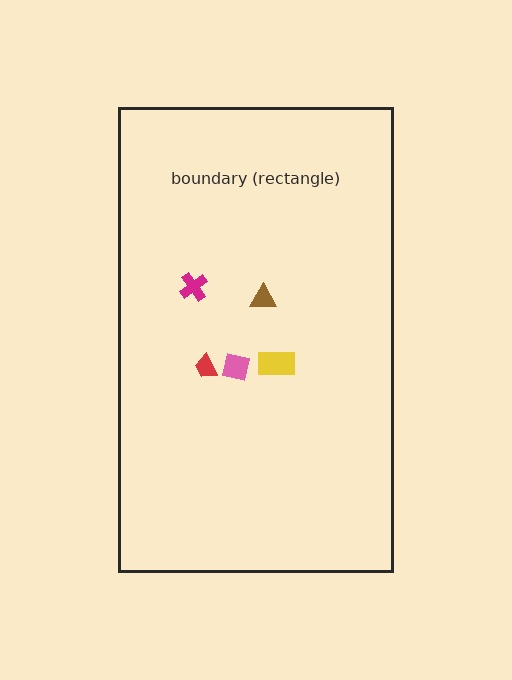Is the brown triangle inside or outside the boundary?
Inside.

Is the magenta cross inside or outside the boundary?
Inside.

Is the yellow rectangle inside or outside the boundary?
Inside.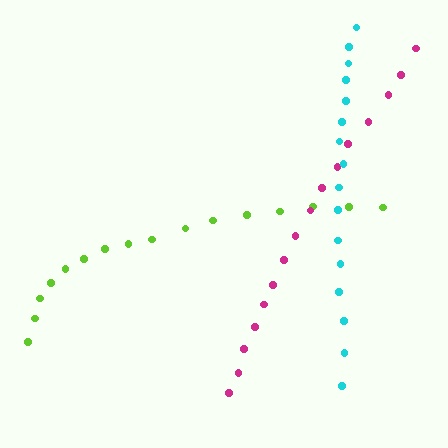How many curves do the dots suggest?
There are 3 distinct paths.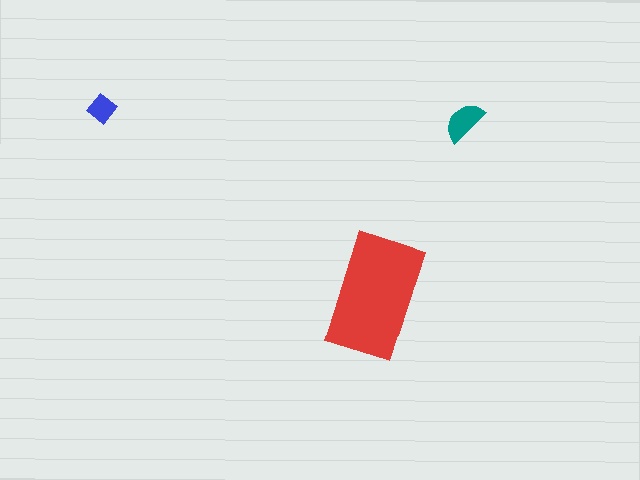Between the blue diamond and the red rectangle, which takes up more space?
The red rectangle.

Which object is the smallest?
The blue diamond.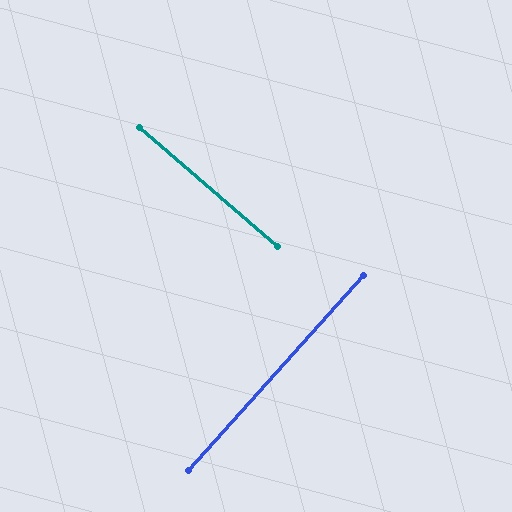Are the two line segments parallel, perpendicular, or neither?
Perpendicular — they meet at approximately 89°.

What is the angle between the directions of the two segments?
Approximately 89 degrees.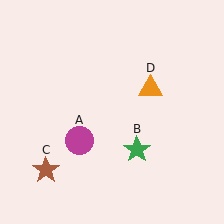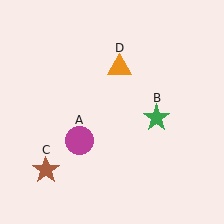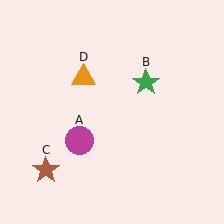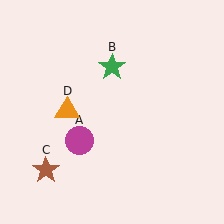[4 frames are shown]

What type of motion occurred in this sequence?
The green star (object B), orange triangle (object D) rotated counterclockwise around the center of the scene.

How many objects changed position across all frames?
2 objects changed position: green star (object B), orange triangle (object D).